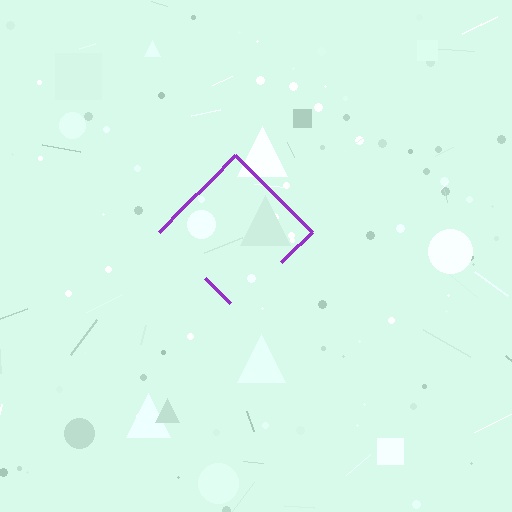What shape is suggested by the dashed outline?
The dashed outline suggests a diamond.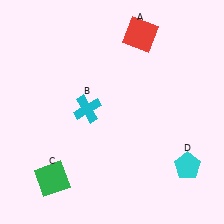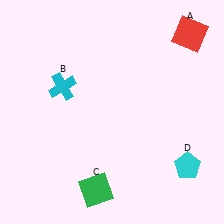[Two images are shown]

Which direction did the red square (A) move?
The red square (A) moved right.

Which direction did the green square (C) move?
The green square (C) moved right.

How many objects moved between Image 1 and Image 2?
3 objects moved between the two images.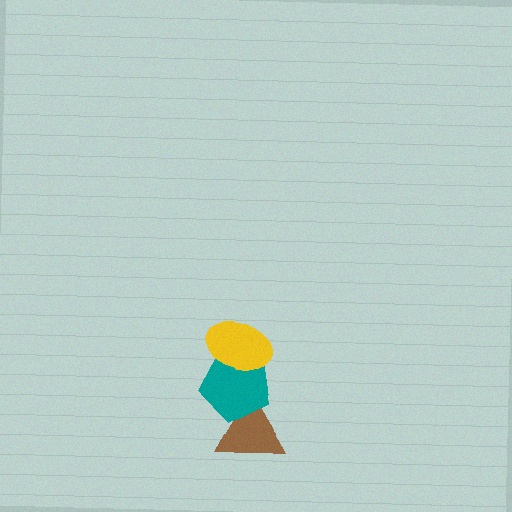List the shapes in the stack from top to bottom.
From top to bottom: the yellow ellipse, the teal pentagon, the brown triangle.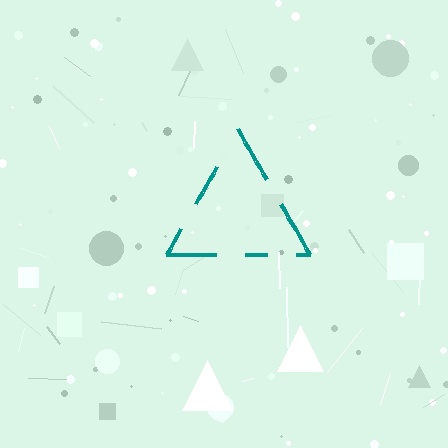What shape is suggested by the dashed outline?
The dashed outline suggests a triangle.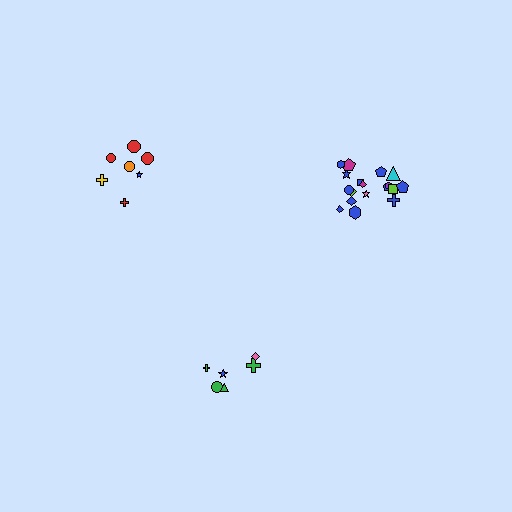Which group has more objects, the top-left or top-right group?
The top-right group.